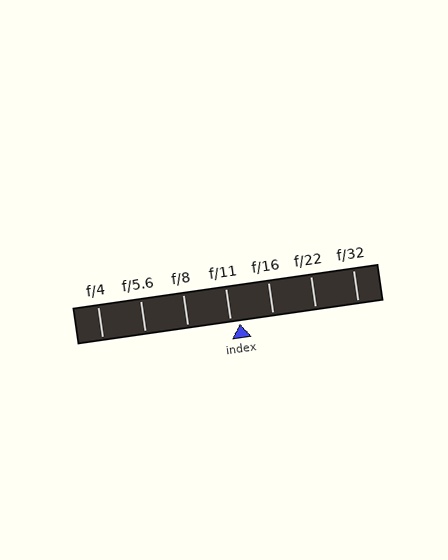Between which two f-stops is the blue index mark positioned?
The index mark is between f/11 and f/16.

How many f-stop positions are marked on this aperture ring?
There are 7 f-stop positions marked.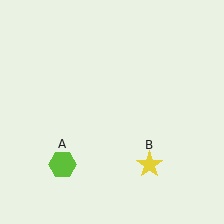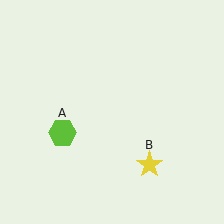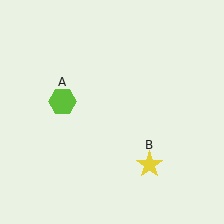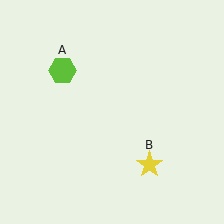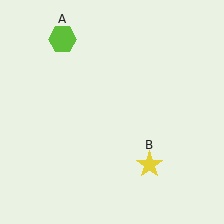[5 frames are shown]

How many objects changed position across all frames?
1 object changed position: lime hexagon (object A).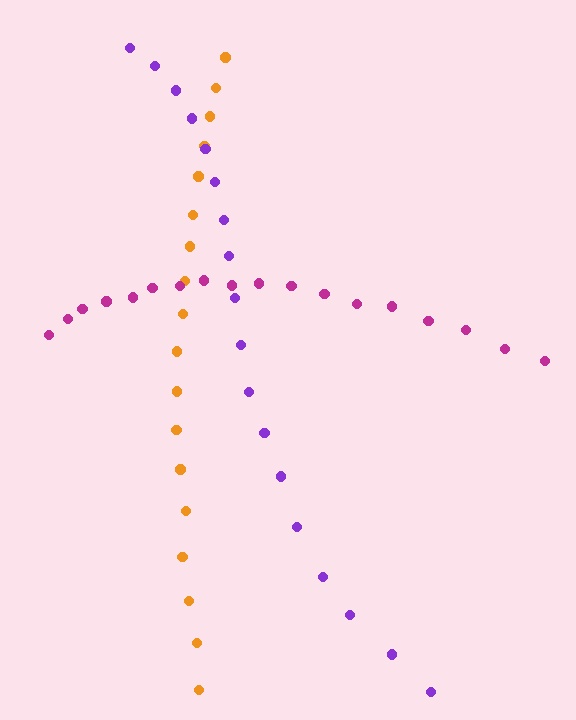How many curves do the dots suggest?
There are 3 distinct paths.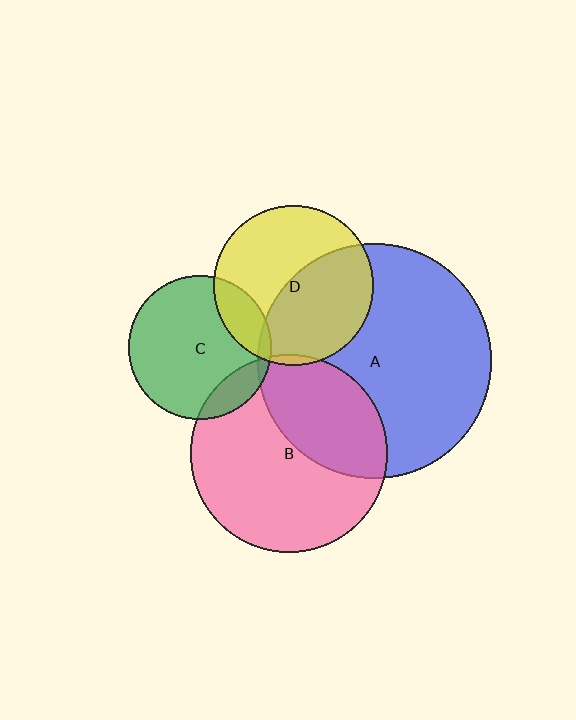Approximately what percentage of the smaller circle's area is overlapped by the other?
Approximately 5%.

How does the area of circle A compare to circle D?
Approximately 2.1 times.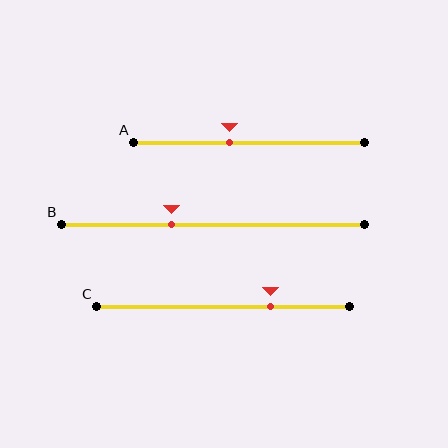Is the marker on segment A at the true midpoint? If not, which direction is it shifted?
No, the marker on segment A is shifted to the left by about 9% of the segment length.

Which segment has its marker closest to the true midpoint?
Segment A has its marker closest to the true midpoint.